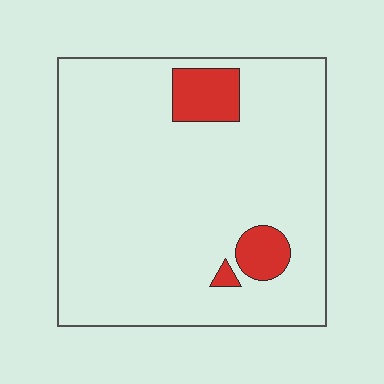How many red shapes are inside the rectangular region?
3.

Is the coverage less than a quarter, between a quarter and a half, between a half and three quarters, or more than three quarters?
Less than a quarter.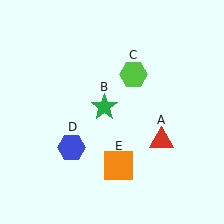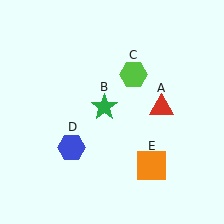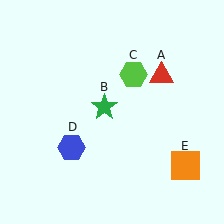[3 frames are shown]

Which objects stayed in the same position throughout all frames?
Green star (object B) and lime hexagon (object C) and blue hexagon (object D) remained stationary.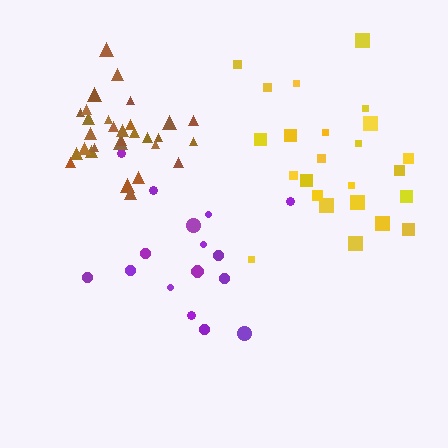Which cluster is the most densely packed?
Brown.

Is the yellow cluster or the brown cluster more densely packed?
Brown.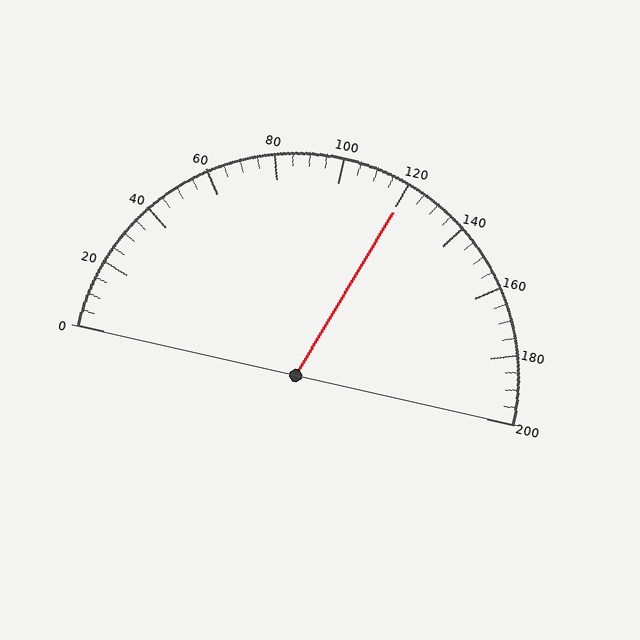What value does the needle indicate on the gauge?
The needle indicates approximately 120.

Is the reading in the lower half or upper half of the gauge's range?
The reading is in the upper half of the range (0 to 200).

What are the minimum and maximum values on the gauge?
The gauge ranges from 0 to 200.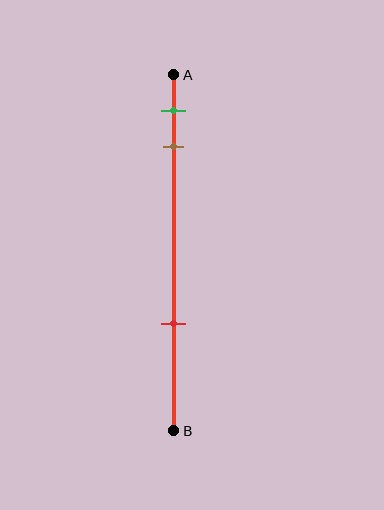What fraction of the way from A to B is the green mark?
The green mark is approximately 10% (0.1) of the way from A to B.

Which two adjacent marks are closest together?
The green and brown marks are the closest adjacent pair.